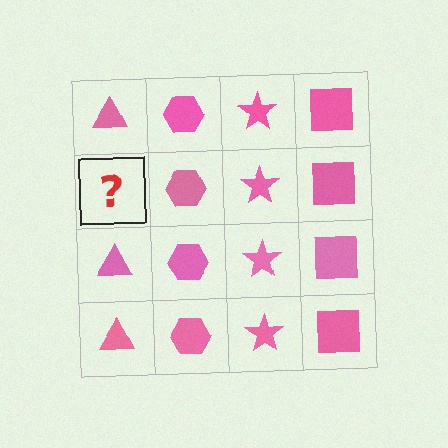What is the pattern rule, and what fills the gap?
The rule is that each column has a consistent shape. The gap should be filled with a pink triangle.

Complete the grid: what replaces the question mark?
The question mark should be replaced with a pink triangle.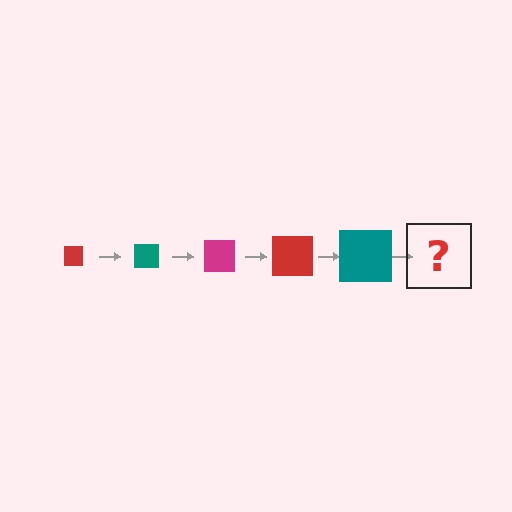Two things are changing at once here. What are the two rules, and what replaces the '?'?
The two rules are that the square grows larger each step and the color cycles through red, teal, and magenta. The '?' should be a magenta square, larger than the previous one.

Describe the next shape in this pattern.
It should be a magenta square, larger than the previous one.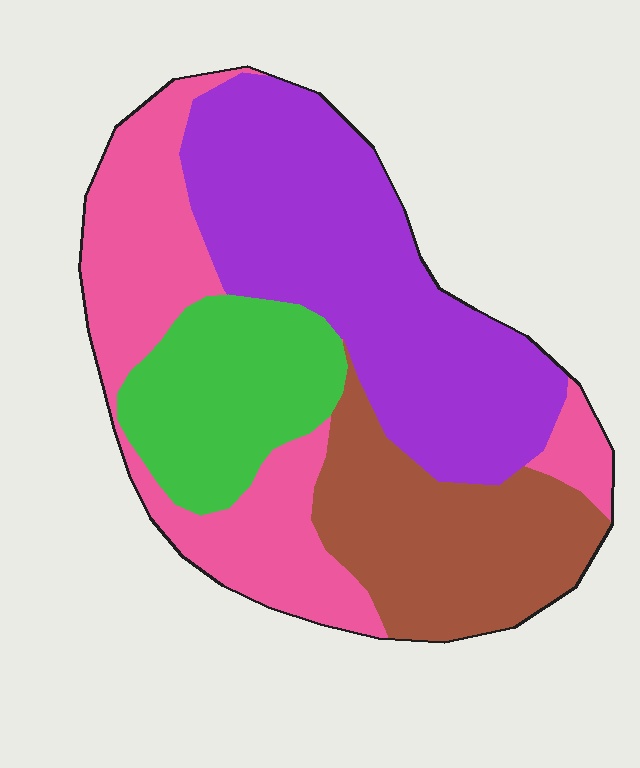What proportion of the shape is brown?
Brown takes up about one fifth (1/5) of the shape.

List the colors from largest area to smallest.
From largest to smallest: purple, pink, brown, green.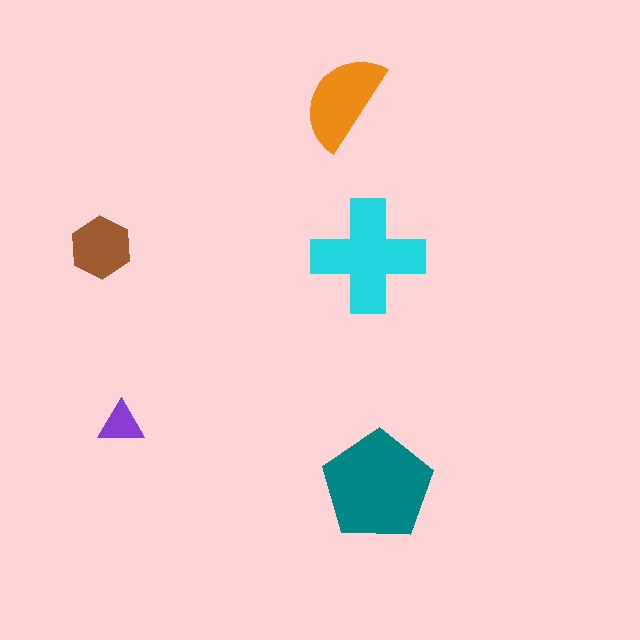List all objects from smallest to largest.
The purple triangle, the brown hexagon, the orange semicircle, the cyan cross, the teal pentagon.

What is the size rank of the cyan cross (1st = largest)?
2nd.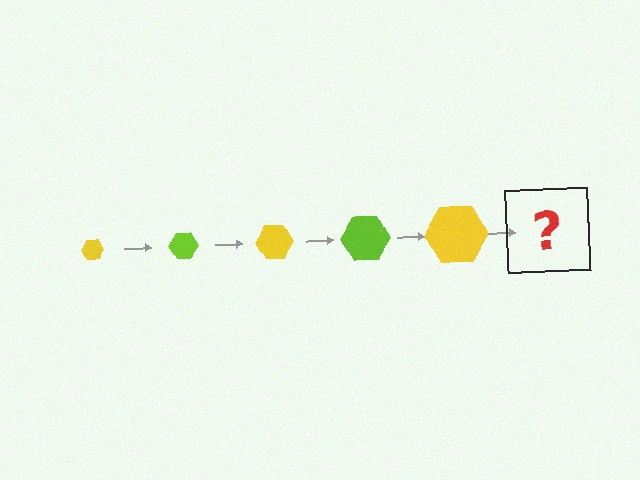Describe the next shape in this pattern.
It should be a lime hexagon, larger than the previous one.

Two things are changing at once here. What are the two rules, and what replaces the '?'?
The two rules are that the hexagon grows larger each step and the color cycles through yellow and lime. The '?' should be a lime hexagon, larger than the previous one.